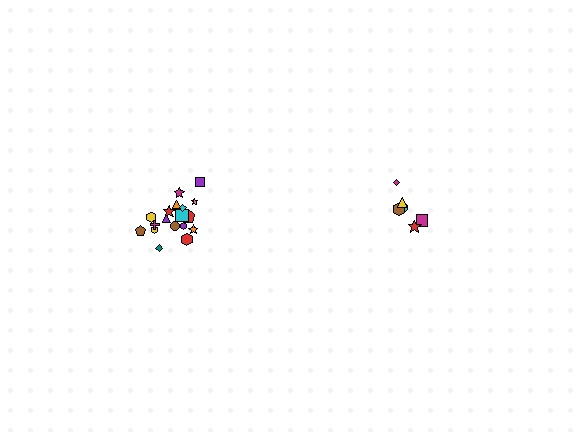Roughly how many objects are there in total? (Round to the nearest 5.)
Roughly 25 objects in total.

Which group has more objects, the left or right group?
The left group.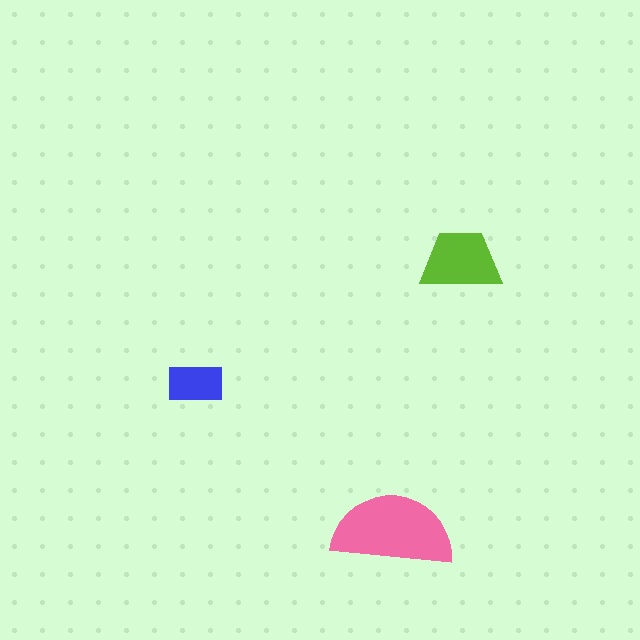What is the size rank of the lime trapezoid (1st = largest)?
2nd.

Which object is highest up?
The lime trapezoid is topmost.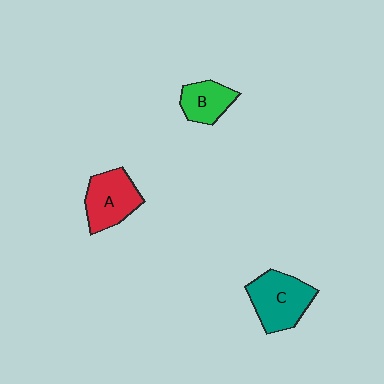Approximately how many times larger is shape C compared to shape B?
Approximately 1.6 times.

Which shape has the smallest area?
Shape B (green).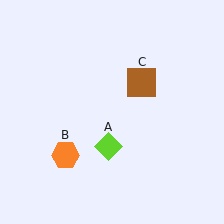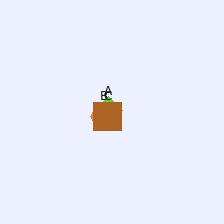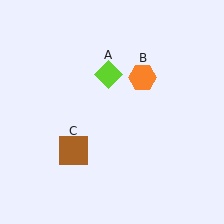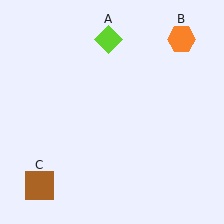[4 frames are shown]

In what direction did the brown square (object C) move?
The brown square (object C) moved down and to the left.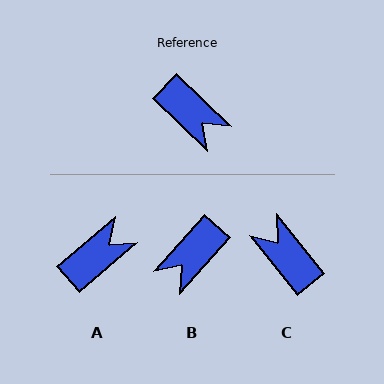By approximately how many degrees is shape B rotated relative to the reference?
Approximately 87 degrees clockwise.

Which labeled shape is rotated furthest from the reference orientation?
C, about 173 degrees away.